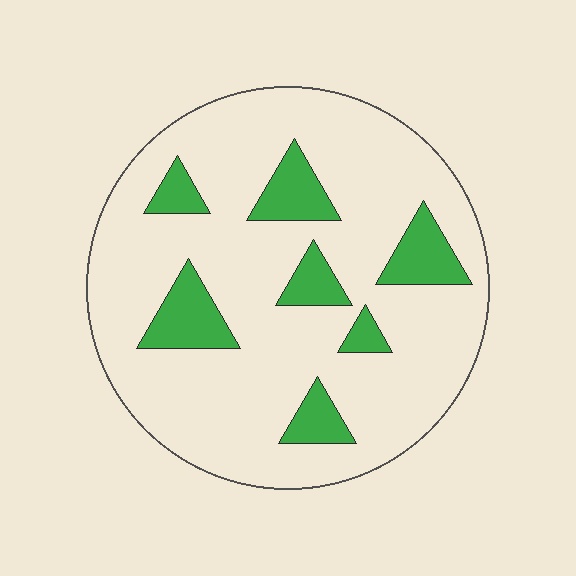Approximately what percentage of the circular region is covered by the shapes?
Approximately 15%.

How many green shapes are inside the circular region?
7.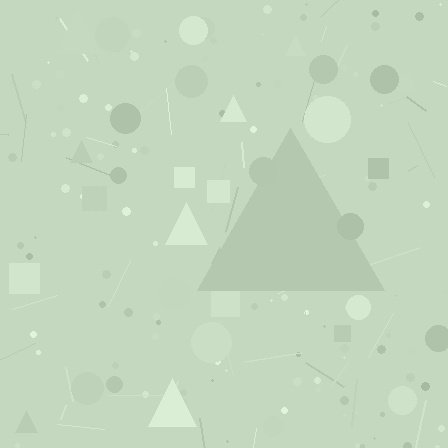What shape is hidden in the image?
A triangle is hidden in the image.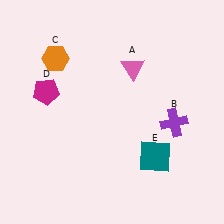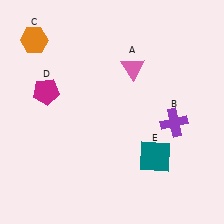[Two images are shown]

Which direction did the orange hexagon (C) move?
The orange hexagon (C) moved left.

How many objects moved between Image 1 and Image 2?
1 object moved between the two images.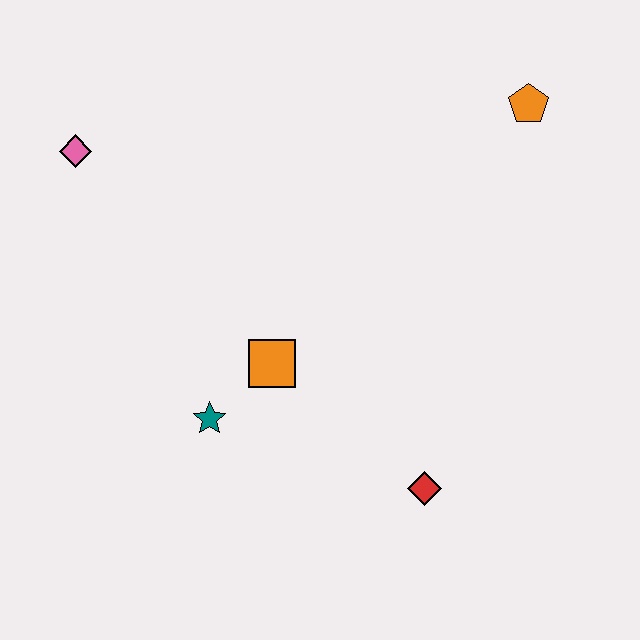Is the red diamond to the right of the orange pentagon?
No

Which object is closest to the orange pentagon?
The orange square is closest to the orange pentagon.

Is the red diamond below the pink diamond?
Yes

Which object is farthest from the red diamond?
The pink diamond is farthest from the red diamond.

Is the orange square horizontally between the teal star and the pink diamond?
No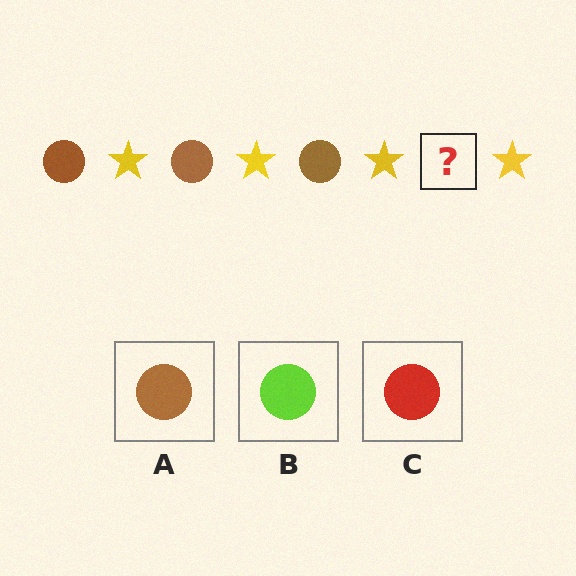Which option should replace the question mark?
Option A.